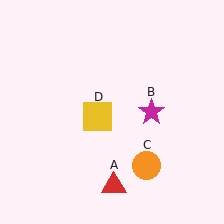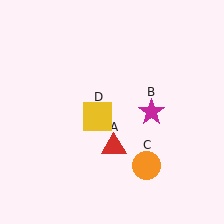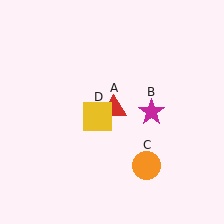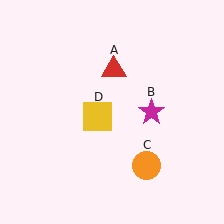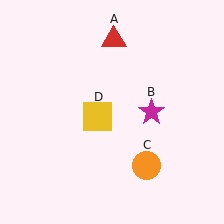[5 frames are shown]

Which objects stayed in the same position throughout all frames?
Magenta star (object B) and orange circle (object C) and yellow square (object D) remained stationary.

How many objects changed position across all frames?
1 object changed position: red triangle (object A).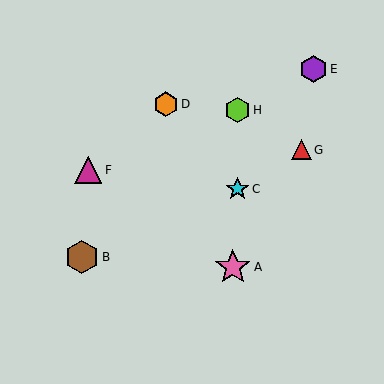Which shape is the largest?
The pink star (labeled A) is the largest.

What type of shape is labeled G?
Shape G is a red triangle.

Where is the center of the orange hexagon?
The center of the orange hexagon is at (166, 104).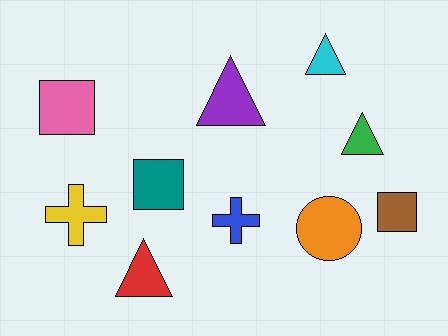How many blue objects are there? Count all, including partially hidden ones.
There is 1 blue object.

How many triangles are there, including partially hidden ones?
There are 4 triangles.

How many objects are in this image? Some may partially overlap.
There are 10 objects.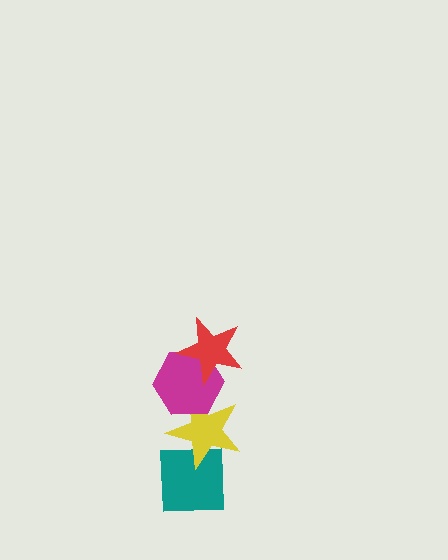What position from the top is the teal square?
The teal square is 4th from the top.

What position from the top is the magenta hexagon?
The magenta hexagon is 2nd from the top.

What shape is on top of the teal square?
The yellow star is on top of the teal square.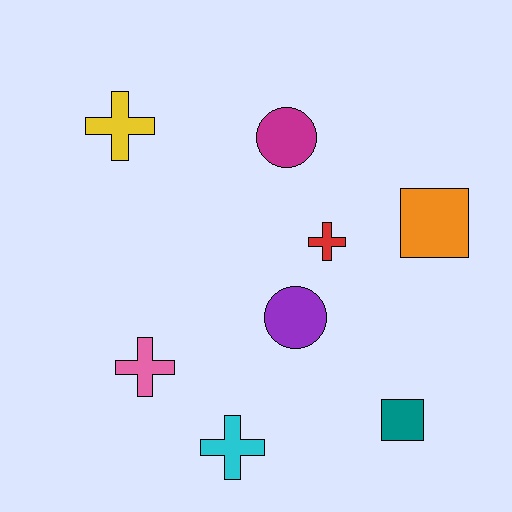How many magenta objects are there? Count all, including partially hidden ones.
There is 1 magenta object.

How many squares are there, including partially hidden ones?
There are 2 squares.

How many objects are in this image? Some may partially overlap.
There are 8 objects.